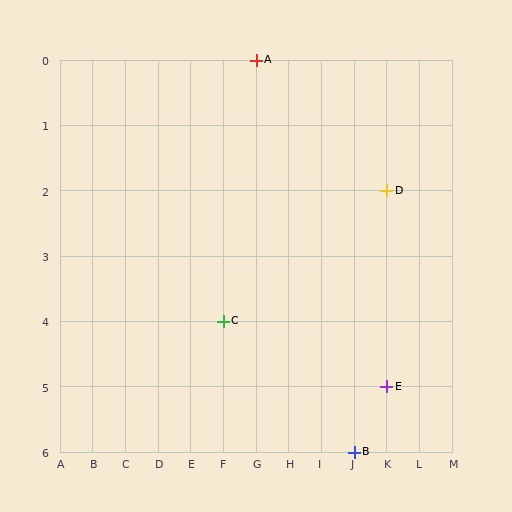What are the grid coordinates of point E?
Point E is at grid coordinates (K, 5).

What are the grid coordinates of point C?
Point C is at grid coordinates (F, 4).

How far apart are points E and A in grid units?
Points E and A are 4 columns and 5 rows apart (about 6.4 grid units diagonally).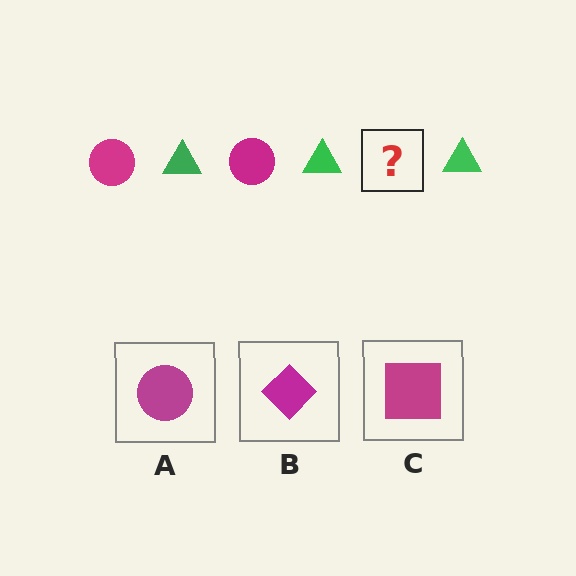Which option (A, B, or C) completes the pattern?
A.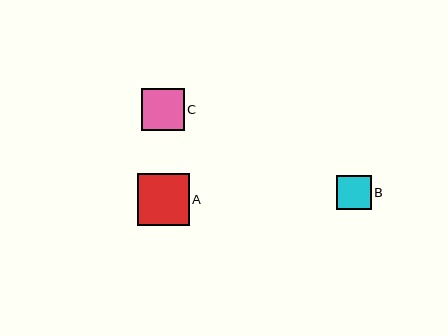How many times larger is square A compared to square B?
Square A is approximately 1.5 times the size of square B.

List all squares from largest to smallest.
From largest to smallest: A, C, B.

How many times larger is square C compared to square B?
Square C is approximately 1.2 times the size of square B.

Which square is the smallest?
Square B is the smallest with a size of approximately 35 pixels.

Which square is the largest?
Square A is the largest with a size of approximately 52 pixels.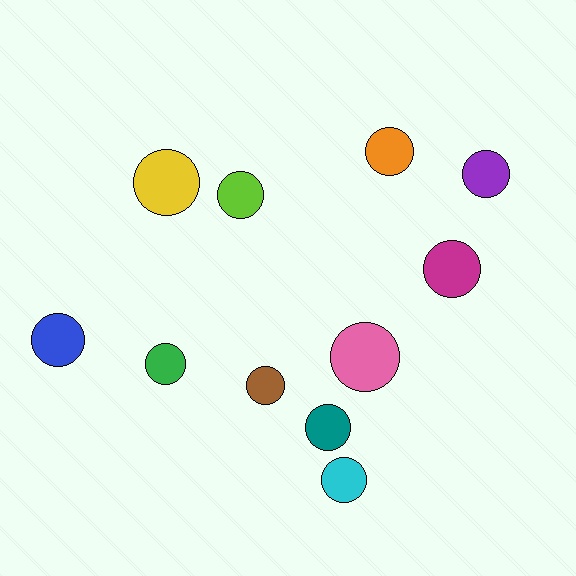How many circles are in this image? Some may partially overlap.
There are 11 circles.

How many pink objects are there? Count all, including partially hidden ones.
There is 1 pink object.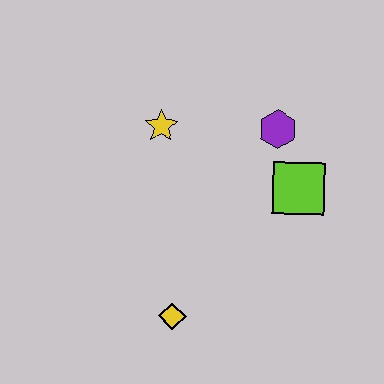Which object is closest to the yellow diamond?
The lime square is closest to the yellow diamond.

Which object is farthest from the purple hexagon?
The yellow diamond is farthest from the purple hexagon.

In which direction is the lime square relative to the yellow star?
The lime square is to the right of the yellow star.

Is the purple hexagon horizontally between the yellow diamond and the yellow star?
No